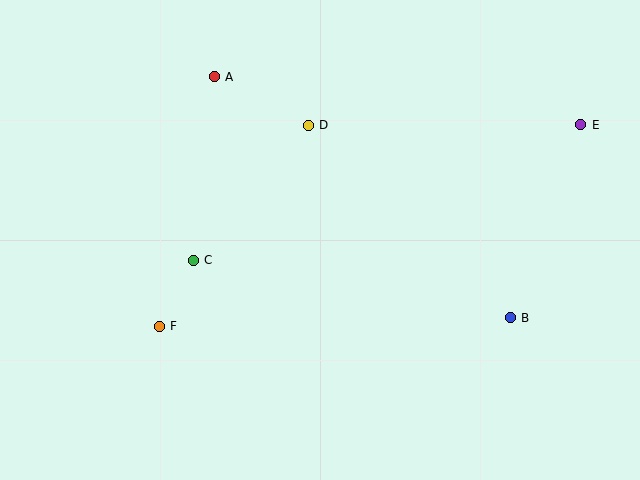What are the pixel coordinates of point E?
Point E is at (581, 125).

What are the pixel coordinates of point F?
Point F is at (159, 326).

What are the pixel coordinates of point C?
Point C is at (193, 260).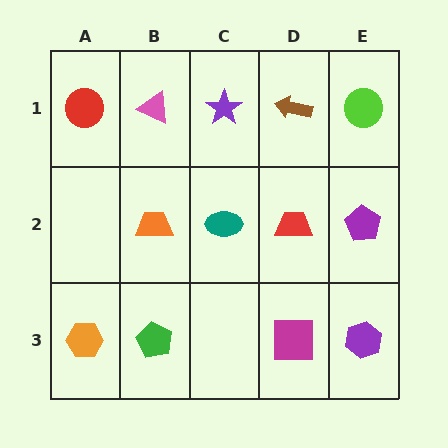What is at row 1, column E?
A lime circle.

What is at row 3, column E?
A purple hexagon.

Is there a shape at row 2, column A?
No, that cell is empty.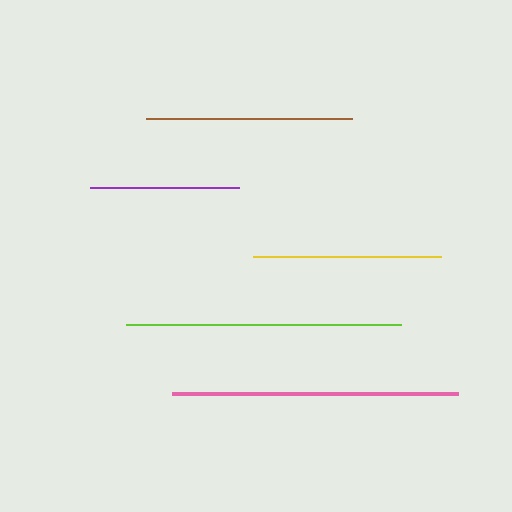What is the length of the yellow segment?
The yellow segment is approximately 188 pixels long.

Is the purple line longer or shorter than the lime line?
The lime line is longer than the purple line.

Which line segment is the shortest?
The purple line is the shortest at approximately 148 pixels.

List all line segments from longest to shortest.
From longest to shortest: pink, lime, brown, yellow, purple.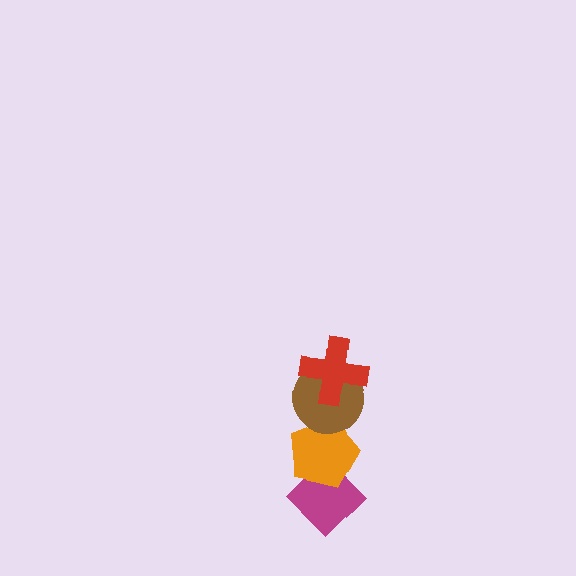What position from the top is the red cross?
The red cross is 1st from the top.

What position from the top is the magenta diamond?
The magenta diamond is 4th from the top.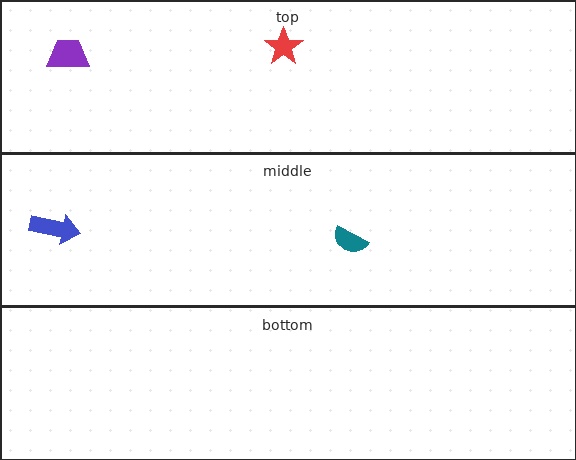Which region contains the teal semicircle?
The middle region.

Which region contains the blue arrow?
The middle region.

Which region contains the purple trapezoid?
The top region.